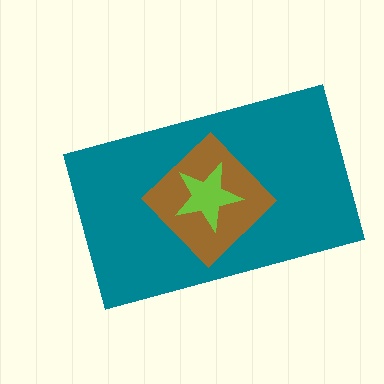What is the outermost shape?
The teal rectangle.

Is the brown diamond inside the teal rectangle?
Yes.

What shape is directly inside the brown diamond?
The lime star.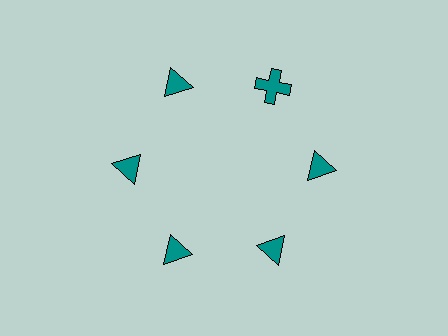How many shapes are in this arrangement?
There are 6 shapes arranged in a ring pattern.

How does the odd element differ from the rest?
It has a different shape: cross instead of triangle.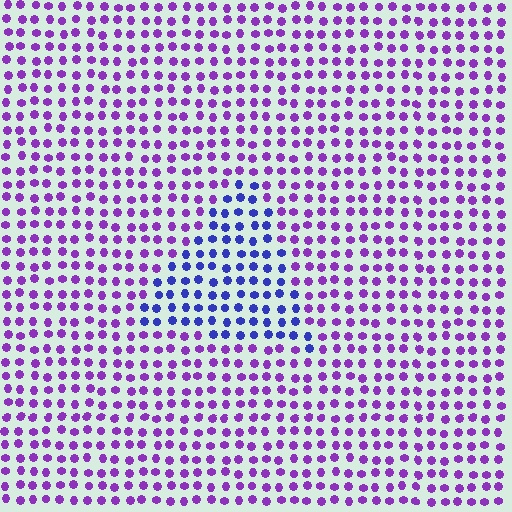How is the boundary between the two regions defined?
The boundary is defined purely by a slight shift in hue (about 43 degrees). Spacing, size, and orientation are identical on both sides.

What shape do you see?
I see a triangle.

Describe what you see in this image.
The image is filled with small purple elements in a uniform arrangement. A triangle-shaped region is visible where the elements are tinted to a slightly different hue, forming a subtle color boundary.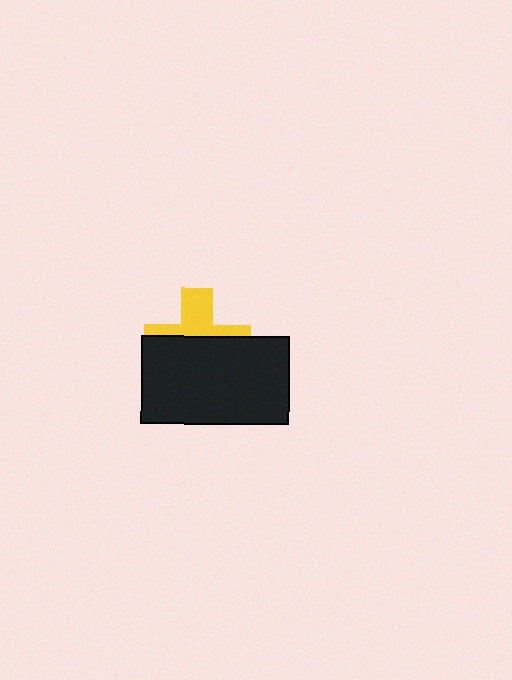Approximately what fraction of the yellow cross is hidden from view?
Roughly 61% of the yellow cross is hidden behind the black rectangle.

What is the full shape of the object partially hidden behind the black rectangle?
The partially hidden object is a yellow cross.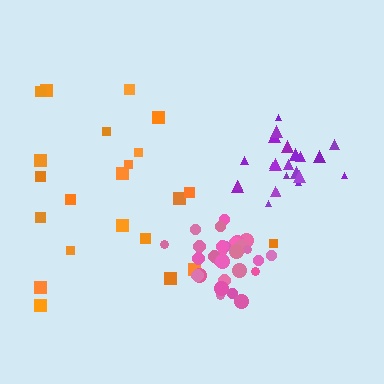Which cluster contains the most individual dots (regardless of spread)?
Pink (29).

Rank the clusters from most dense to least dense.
pink, purple, orange.